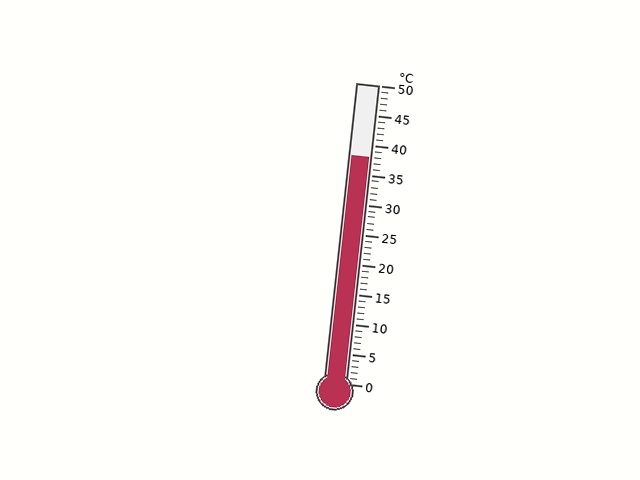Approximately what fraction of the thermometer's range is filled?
The thermometer is filled to approximately 75% of its range.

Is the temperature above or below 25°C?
The temperature is above 25°C.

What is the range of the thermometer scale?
The thermometer scale ranges from 0°C to 50°C.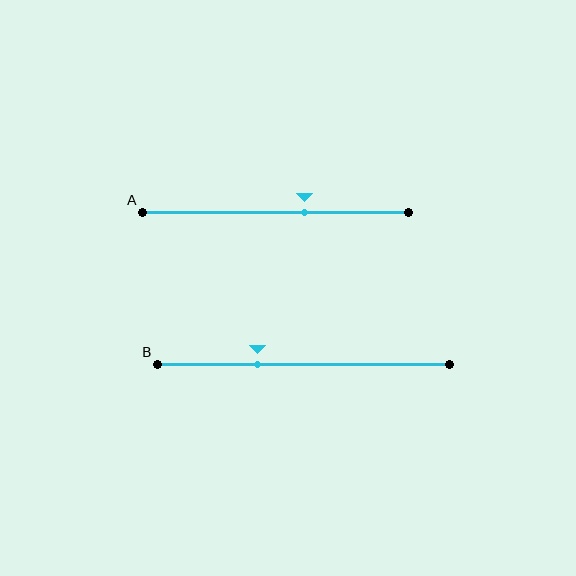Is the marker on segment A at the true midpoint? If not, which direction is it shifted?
No, the marker on segment A is shifted to the right by about 11% of the segment length.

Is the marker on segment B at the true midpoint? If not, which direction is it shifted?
No, the marker on segment B is shifted to the left by about 16% of the segment length.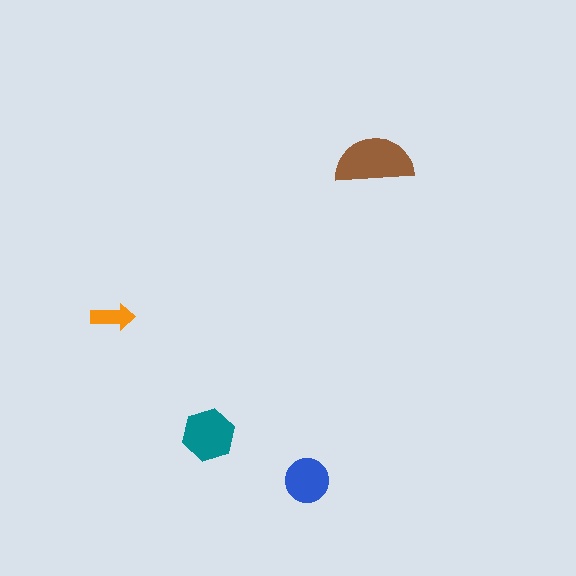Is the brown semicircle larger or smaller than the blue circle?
Larger.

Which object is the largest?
The brown semicircle.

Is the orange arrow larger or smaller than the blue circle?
Smaller.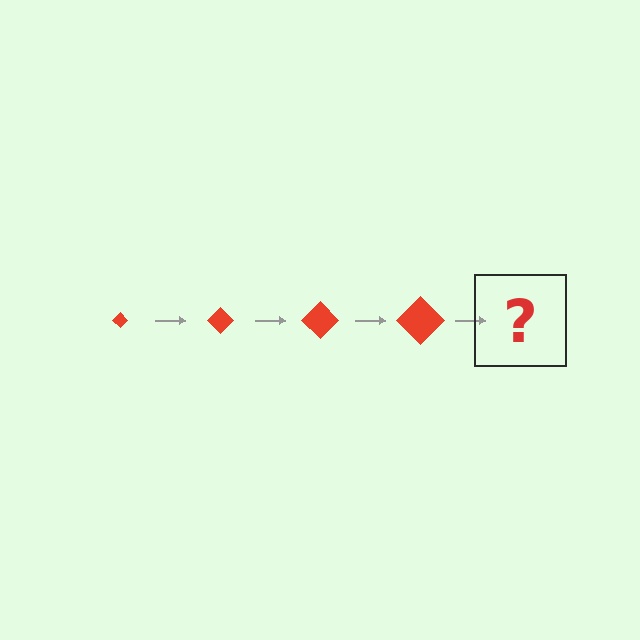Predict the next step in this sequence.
The next step is a red diamond, larger than the previous one.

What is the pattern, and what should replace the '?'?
The pattern is that the diamond gets progressively larger each step. The '?' should be a red diamond, larger than the previous one.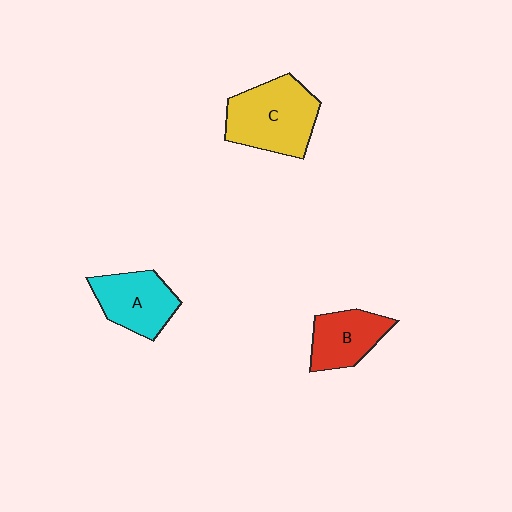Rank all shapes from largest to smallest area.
From largest to smallest: C (yellow), A (cyan), B (red).